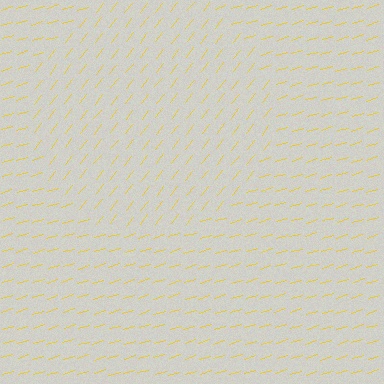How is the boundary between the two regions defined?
The boundary is defined purely by a change in line orientation (approximately 35 degrees difference). All lines are the same color and thickness.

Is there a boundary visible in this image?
Yes, there is a texture boundary formed by a change in line orientation.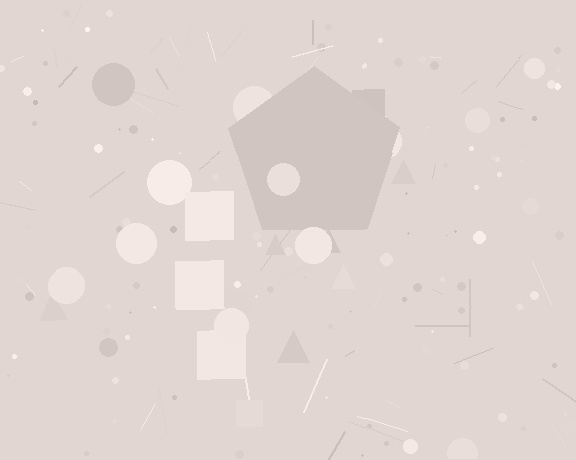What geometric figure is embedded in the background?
A pentagon is embedded in the background.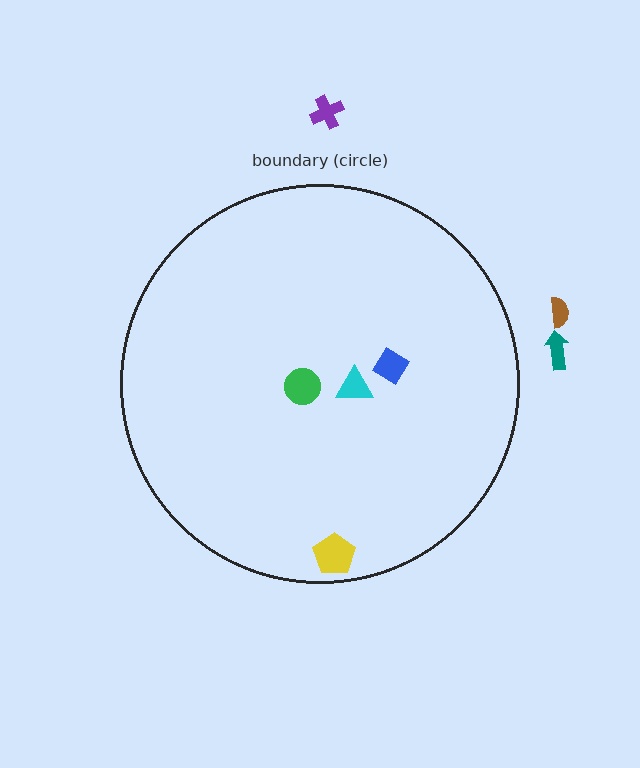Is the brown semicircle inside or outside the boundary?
Outside.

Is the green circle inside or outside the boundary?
Inside.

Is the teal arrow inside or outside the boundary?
Outside.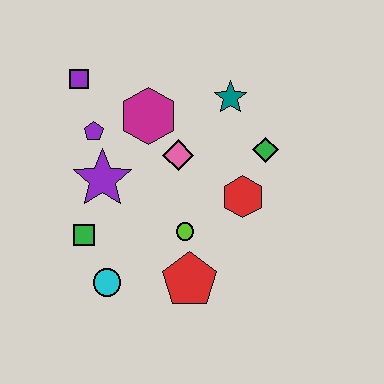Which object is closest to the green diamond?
The red hexagon is closest to the green diamond.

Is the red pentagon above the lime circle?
No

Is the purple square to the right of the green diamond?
No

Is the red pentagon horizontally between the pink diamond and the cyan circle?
No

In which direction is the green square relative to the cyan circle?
The green square is above the cyan circle.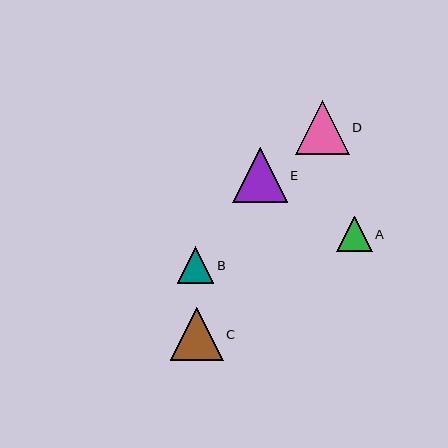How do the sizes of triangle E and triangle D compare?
Triangle E and triangle D are approximately the same size.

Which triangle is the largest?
Triangle E is the largest with a size of approximately 55 pixels.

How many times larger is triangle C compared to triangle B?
Triangle C is approximately 1.4 times the size of triangle B.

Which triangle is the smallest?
Triangle A is the smallest with a size of approximately 35 pixels.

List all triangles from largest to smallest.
From largest to smallest: E, D, C, B, A.